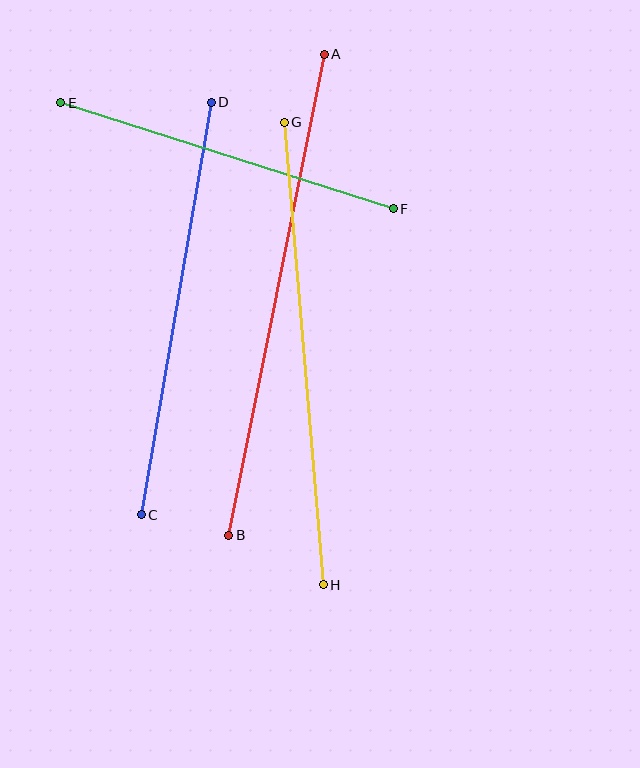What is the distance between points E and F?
The distance is approximately 349 pixels.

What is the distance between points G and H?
The distance is approximately 464 pixels.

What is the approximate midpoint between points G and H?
The midpoint is at approximately (304, 354) pixels.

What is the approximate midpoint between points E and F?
The midpoint is at approximately (227, 156) pixels.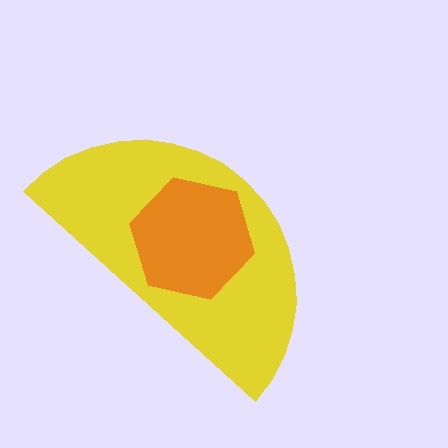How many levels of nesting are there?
2.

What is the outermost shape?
The yellow semicircle.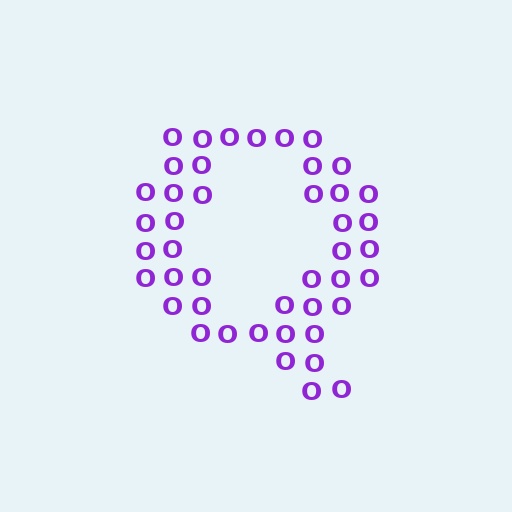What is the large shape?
The large shape is the letter Q.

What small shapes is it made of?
It is made of small letter O's.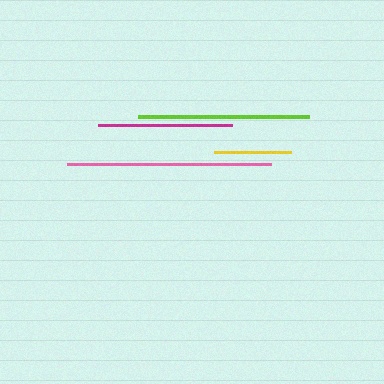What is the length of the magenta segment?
The magenta segment is approximately 134 pixels long.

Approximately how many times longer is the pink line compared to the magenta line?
The pink line is approximately 1.5 times the length of the magenta line.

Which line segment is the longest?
The pink line is the longest at approximately 204 pixels.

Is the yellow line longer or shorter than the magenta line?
The magenta line is longer than the yellow line.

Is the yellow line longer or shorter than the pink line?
The pink line is longer than the yellow line.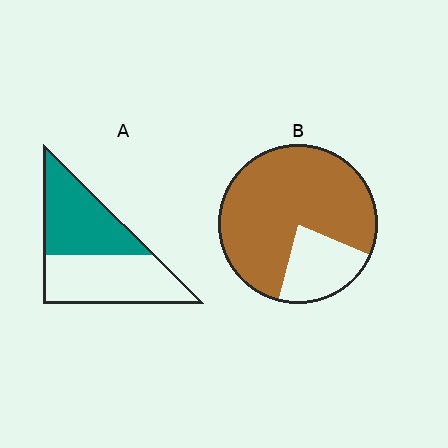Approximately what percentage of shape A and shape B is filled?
A is approximately 50% and B is approximately 80%.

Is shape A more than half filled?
Roughly half.